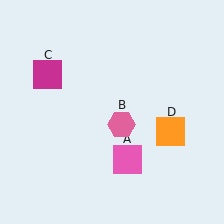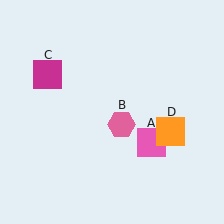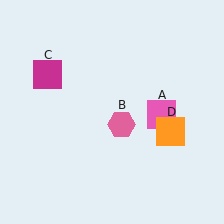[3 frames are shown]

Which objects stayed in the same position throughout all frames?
Pink hexagon (object B) and magenta square (object C) and orange square (object D) remained stationary.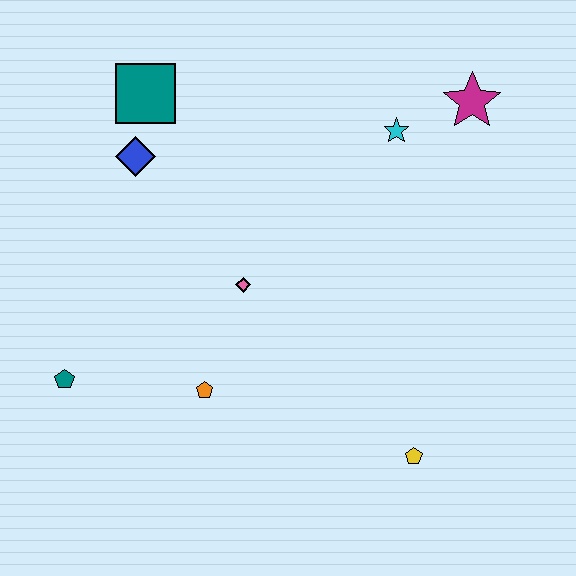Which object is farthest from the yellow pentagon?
The teal square is farthest from the yellow pentagon.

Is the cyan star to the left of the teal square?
No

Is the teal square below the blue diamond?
No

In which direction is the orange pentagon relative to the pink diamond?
The orange pentagon is below the pink diamond.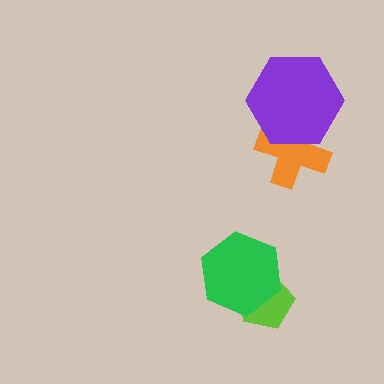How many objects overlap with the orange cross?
1 object overlaps with the orange cross.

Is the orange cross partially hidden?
Yes, it is partially covered by another shape.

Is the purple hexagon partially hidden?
No, no other shape covers it.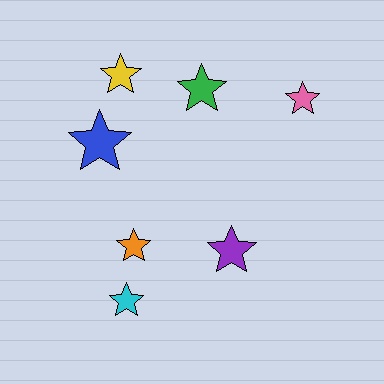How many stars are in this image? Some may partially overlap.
There are 7 stars.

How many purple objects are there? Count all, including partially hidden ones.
There is 1 purple object.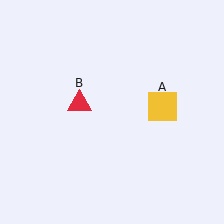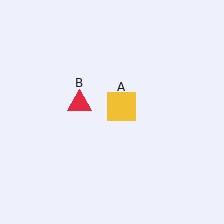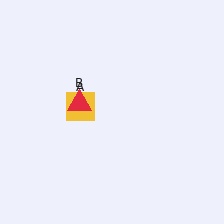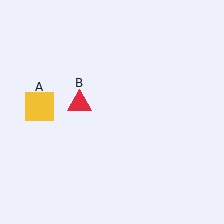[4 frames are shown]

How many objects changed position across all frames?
1 object changed position: yellow square (object A).